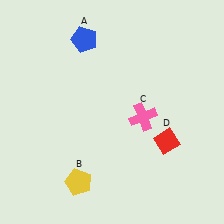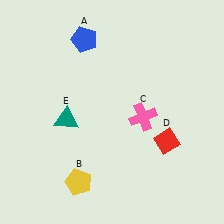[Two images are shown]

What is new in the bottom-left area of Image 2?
A teal triangle (E) was added in the bottom-left area of Image 2.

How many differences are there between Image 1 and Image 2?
There is 1 difference between the two images.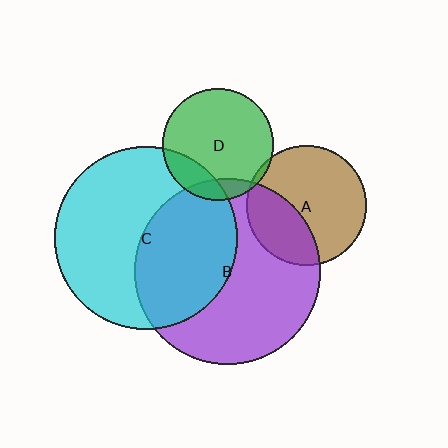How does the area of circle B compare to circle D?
Approximately 2.8 times.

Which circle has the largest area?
Circle B (purple).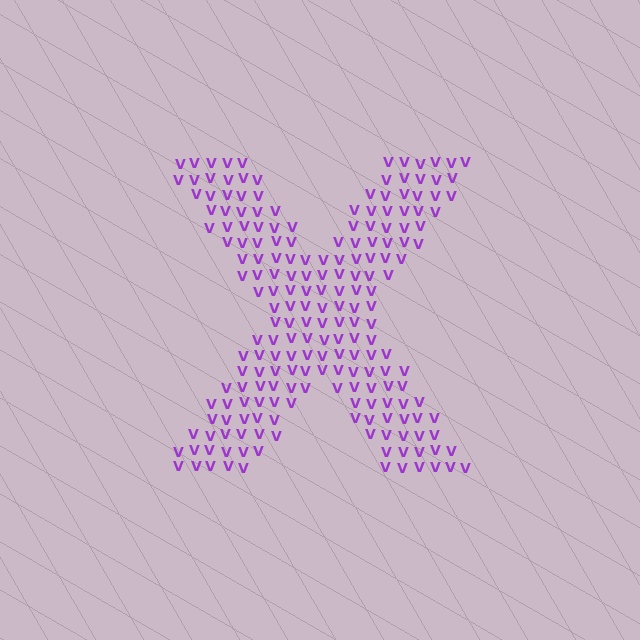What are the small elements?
The small elements are letter V's.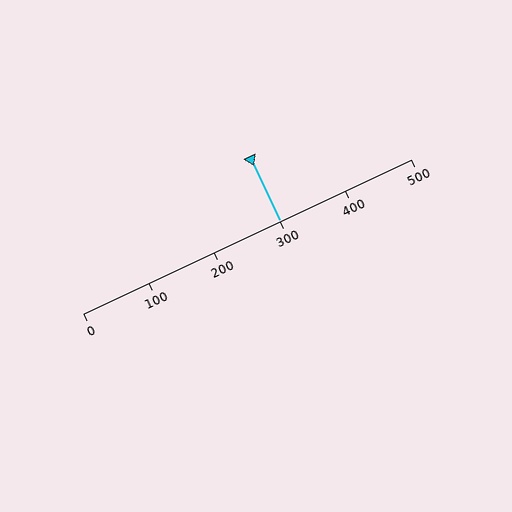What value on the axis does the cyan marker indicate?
The marker indicates approximately 300.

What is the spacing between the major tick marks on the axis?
The major ticks are spaced 100 apart.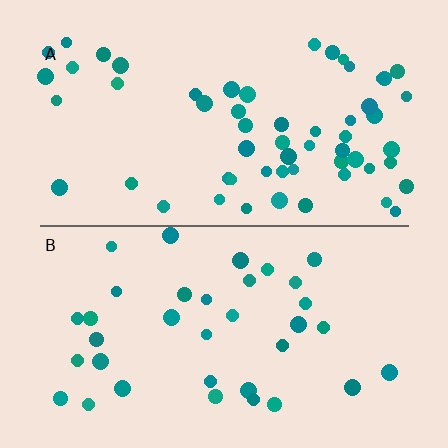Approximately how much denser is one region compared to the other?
Approximately 1.7× — region A over region B.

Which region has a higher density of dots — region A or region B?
A (the top).